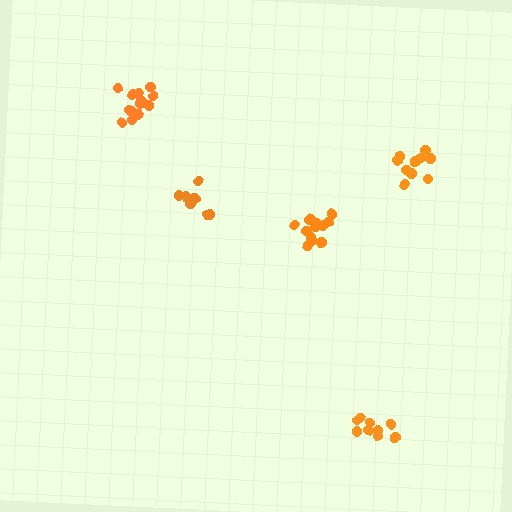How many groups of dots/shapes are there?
There are 5 groups.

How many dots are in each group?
Group 1: 14 dots, Group 2: 13 dots, Group 3: 9 dots, Group 4: 9 dots, Group 5: 10 dots (55 total).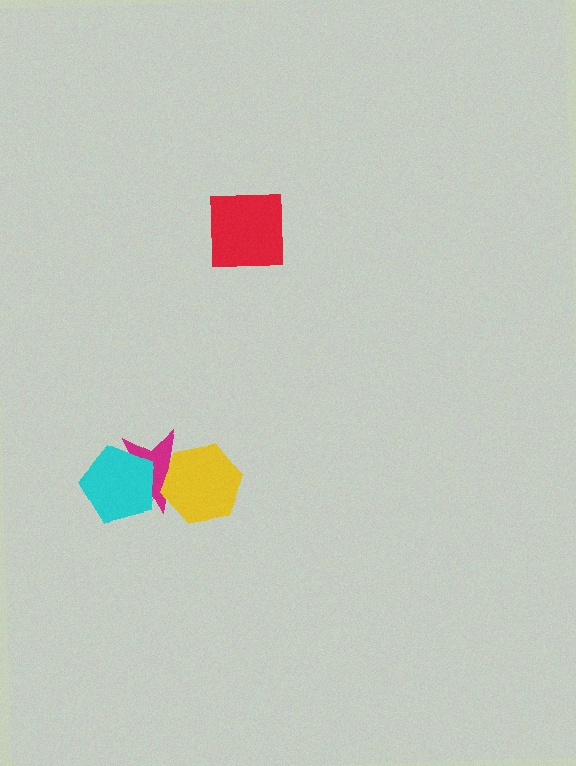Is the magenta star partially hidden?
Yes, it is partially covered by another shape.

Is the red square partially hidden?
No, no other shape covers it.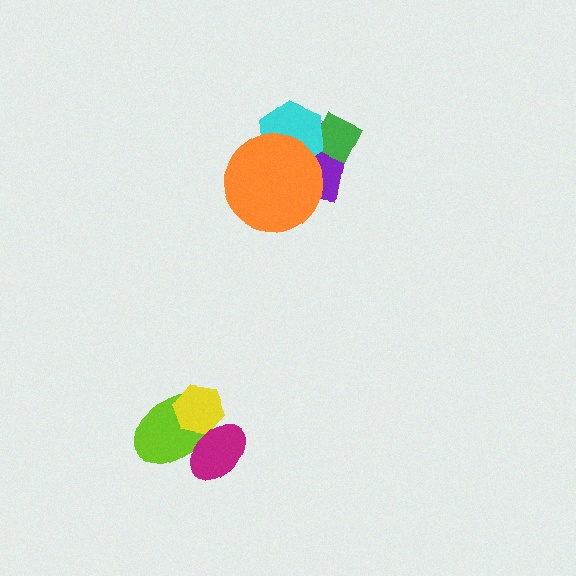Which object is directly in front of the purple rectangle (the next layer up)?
The green diamond is directly in front of the purple rectangle.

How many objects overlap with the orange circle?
2 objects overlap with the orange circle.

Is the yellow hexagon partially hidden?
Yes, it is partially covered by another shape.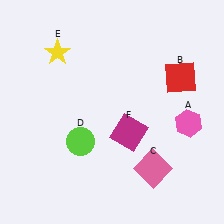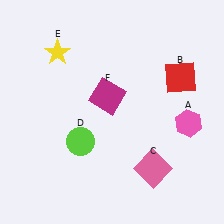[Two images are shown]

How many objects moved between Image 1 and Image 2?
1 object moved between the two images.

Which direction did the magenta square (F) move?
The magenta square (F) moved up.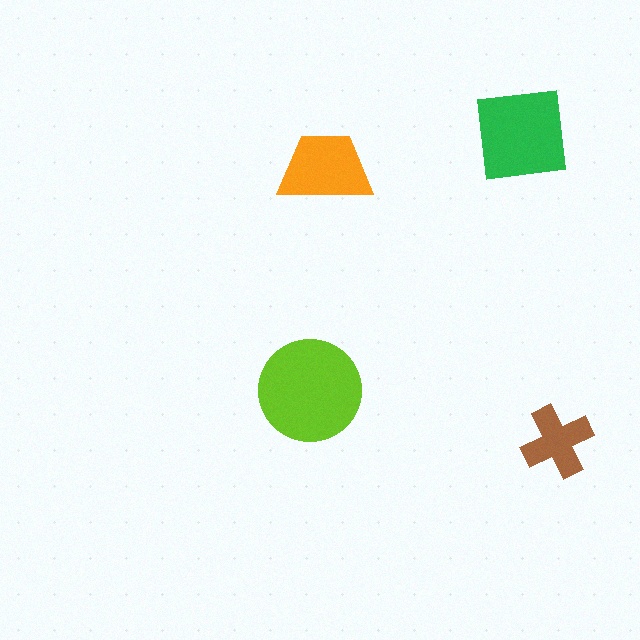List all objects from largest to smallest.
The lime circle, the green square, the orange trapezoid, the brown cross.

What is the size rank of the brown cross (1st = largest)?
4th.